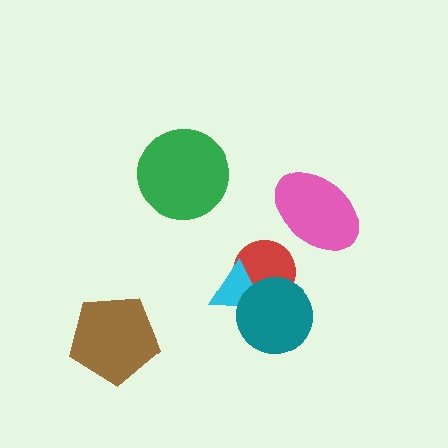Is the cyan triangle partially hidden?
Yes, it is partially covered by another shape.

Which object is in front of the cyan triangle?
The teal circle is in front of the cyan triangle.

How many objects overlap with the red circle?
2 objects overlap with the red circle.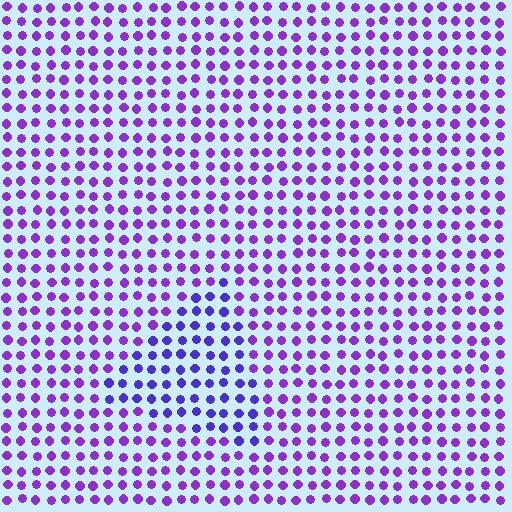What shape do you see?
I see a triangle.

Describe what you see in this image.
The image is filled with small purple elements in a uniform arrangement. A triangle-shaped region is visible where the elements are tinted to a slightly different hue, forming a subtle color boundary.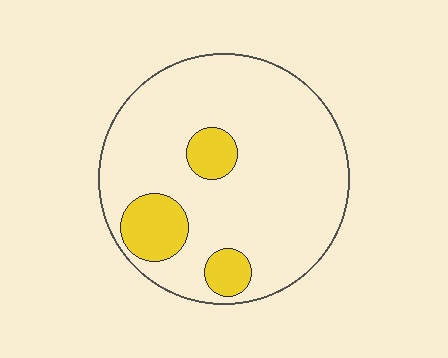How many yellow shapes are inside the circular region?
3.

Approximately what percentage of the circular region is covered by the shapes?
Approximately 15%.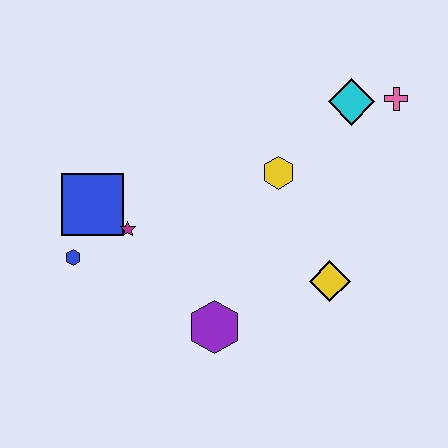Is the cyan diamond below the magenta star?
No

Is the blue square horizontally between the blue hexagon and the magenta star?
Yes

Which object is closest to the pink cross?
The cyan diamond is closest to the pink cross.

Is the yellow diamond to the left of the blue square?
No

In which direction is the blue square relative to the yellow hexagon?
The blue square is to the left of the yellow hexagon.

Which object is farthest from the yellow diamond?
The blue hexagon is farthest from the yellow diamond.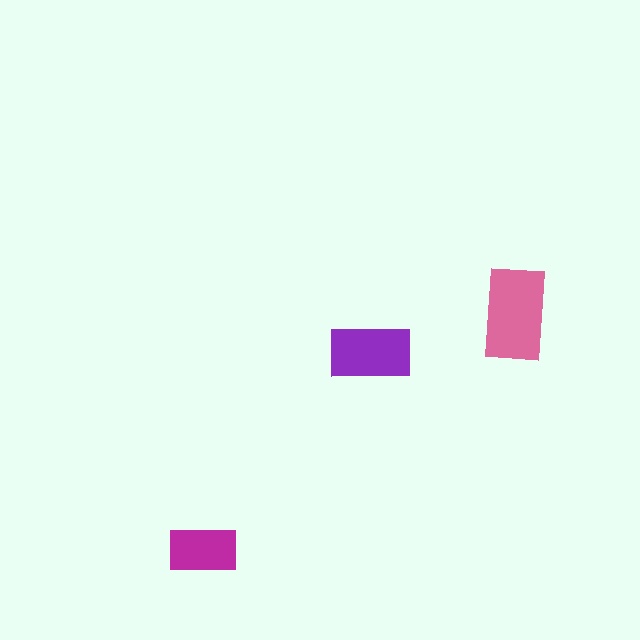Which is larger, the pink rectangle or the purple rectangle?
The pink one.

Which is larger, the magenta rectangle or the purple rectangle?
The purple one.